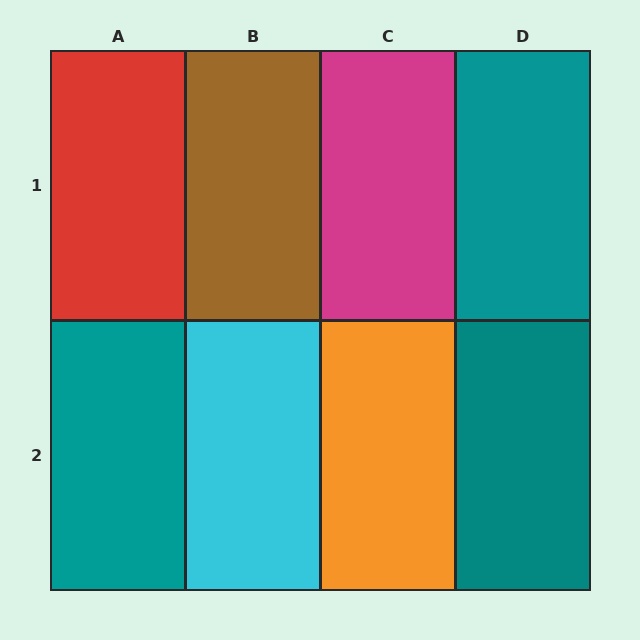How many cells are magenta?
1 cell is magenta.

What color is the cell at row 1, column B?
Brown.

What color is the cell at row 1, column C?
Magenta.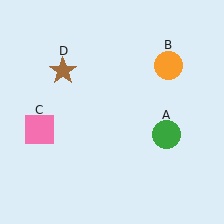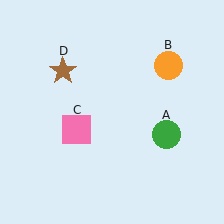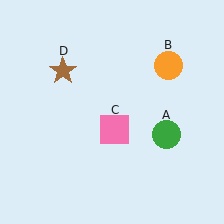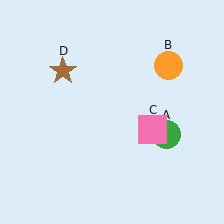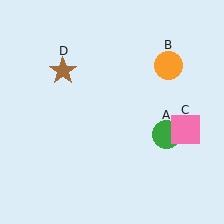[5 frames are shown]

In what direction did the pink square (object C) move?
The pink square (object C) moved right.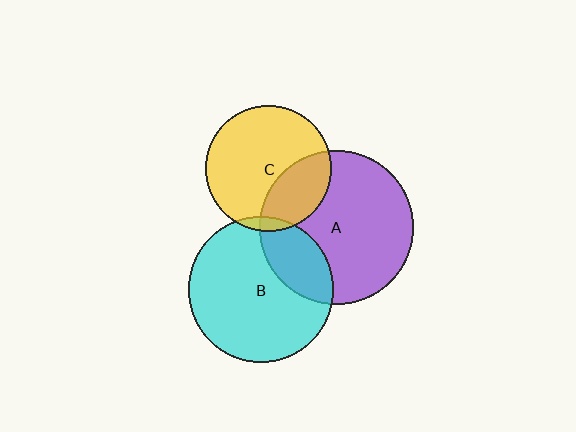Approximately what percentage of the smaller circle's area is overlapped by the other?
Approximately 25%.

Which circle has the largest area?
Circle A (purple).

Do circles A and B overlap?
Yes.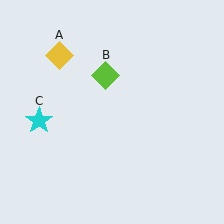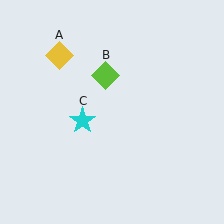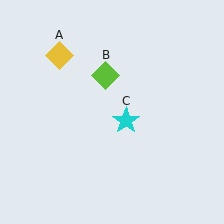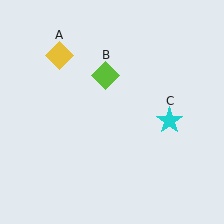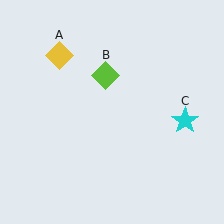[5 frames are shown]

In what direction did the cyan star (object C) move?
The cyan star (object C) moved right.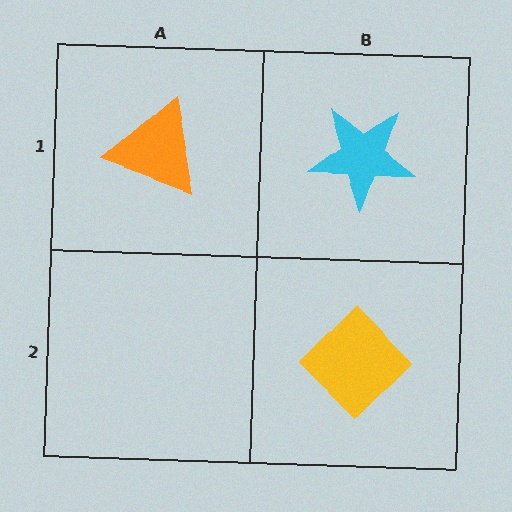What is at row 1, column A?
An orange triangle.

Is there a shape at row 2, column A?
No, that cell is empty.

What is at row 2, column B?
A yellow diamond.